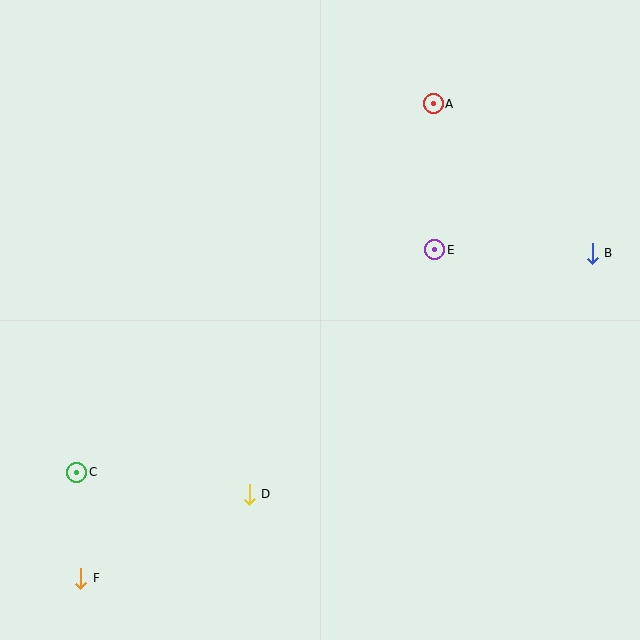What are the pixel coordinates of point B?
Point B is at (592, 253).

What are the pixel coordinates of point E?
Point E is at (435, 250).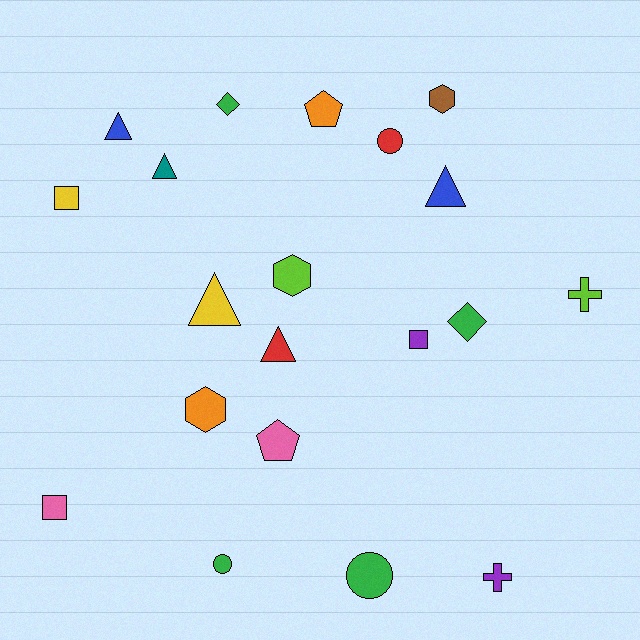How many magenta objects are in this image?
There are no magenta objects.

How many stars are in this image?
There are no stars.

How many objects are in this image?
There are 20 objects.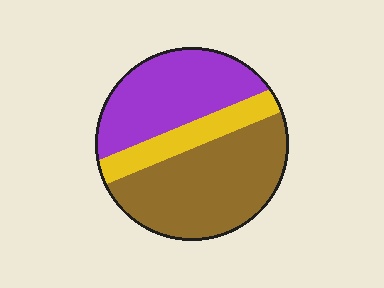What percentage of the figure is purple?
Purple takes up about three eighths (3/8) of the figure.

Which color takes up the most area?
Brown, at roughly 45%.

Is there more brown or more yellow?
Brown.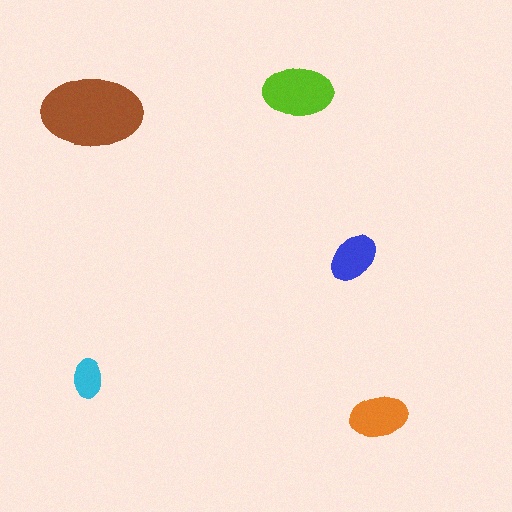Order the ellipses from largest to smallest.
the brown one, the lime one, the orange one, the blue one, the cyan one.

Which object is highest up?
The lime ellipse is topmost.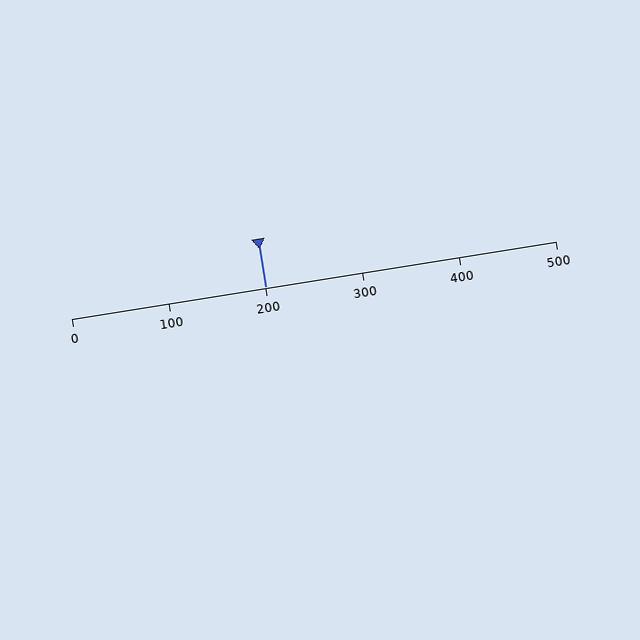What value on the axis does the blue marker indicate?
The marker indicates approximately 200.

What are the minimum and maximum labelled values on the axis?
The axis runs from 0 to 500.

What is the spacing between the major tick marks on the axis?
The major ticks are spaced 100 apart.